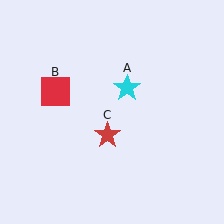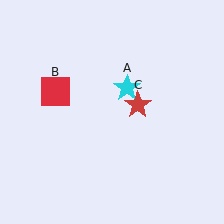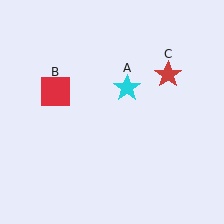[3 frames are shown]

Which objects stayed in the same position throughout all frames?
Cyan star (object A) and red square (object B) remained stationary.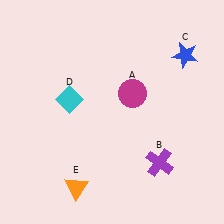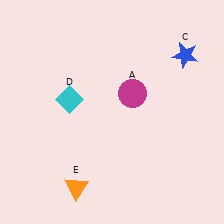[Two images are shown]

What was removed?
The purple cross (B) was removed in Image 2.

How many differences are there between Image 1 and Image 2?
There is 1 difference between the two images.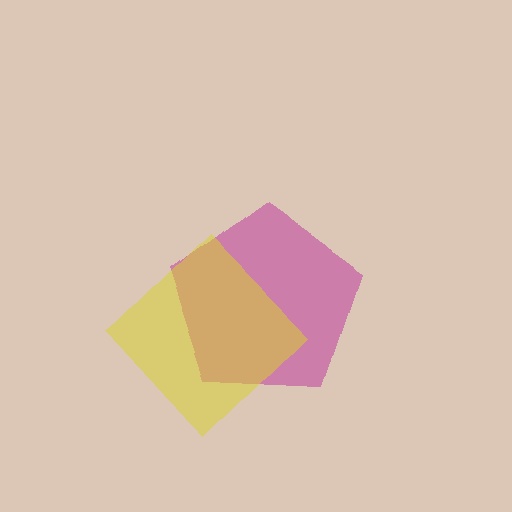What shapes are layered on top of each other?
The layered shapes are: a magenta pentagon, a yellow diamond.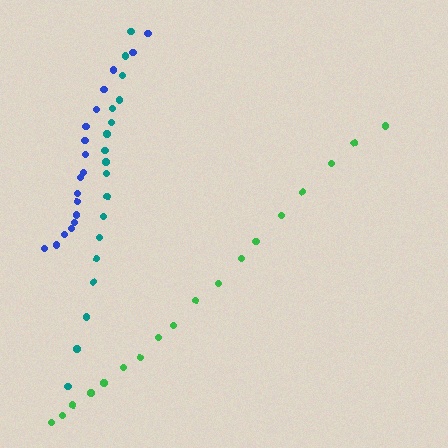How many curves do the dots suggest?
There are 3 distinct paths.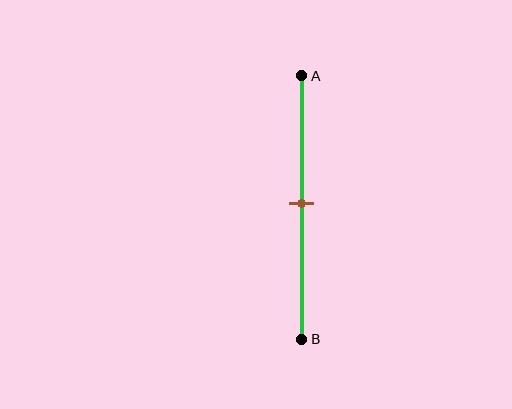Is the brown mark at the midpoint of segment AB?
Yes, the mark is approximately at the midpoint.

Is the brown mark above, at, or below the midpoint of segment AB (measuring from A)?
The brown mark is approximately at the midpoint of segment AB.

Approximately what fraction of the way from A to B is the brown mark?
The brown mark is approximately 50% of the way from A to B.